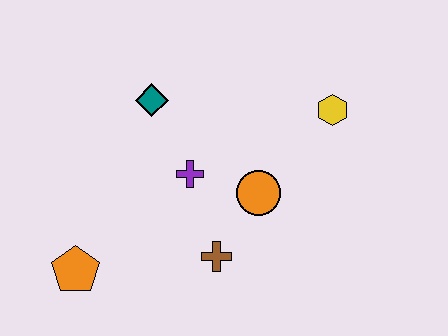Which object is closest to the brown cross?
The orange circle is closest to the brown cross.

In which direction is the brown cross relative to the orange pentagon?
The brown cross is to the right of the orange pentagon.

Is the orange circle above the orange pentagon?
Yes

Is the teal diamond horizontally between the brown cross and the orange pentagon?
Yes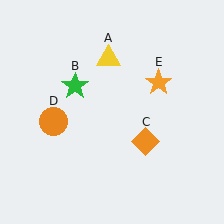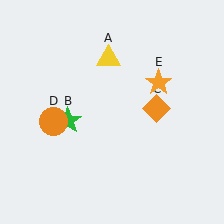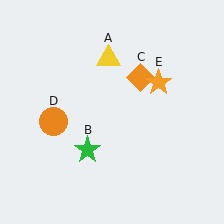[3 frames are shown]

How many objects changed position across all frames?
2 objects changed position: green star (object B), orange diamond (object C).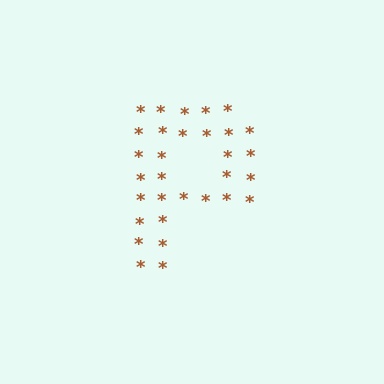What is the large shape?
The large shape is the letter P.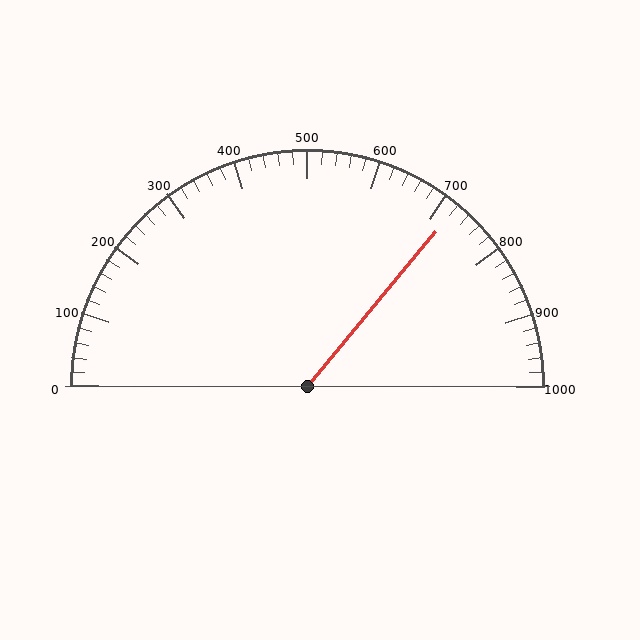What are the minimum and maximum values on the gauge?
The gauge ranges from 0 to 1000.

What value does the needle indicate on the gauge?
The needle indicates approximately 720.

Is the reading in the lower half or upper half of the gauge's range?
The reading is in the upper half of the range (0 to 1000).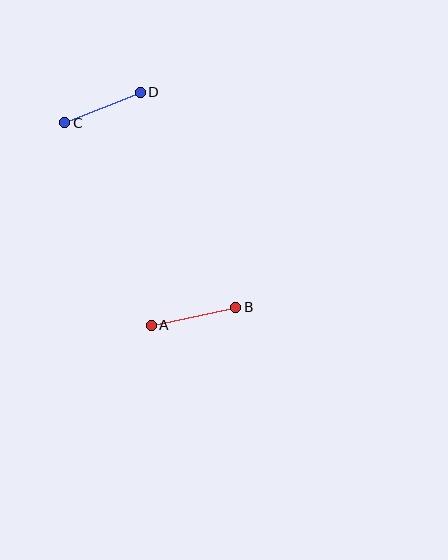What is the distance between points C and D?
The distance is approximately 82 pixels.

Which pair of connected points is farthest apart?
Points A and B are farthest apart.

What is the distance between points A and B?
The distance is approximately 86 pixels.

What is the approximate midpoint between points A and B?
The midpoint is at approximately (193, 316) pixels.